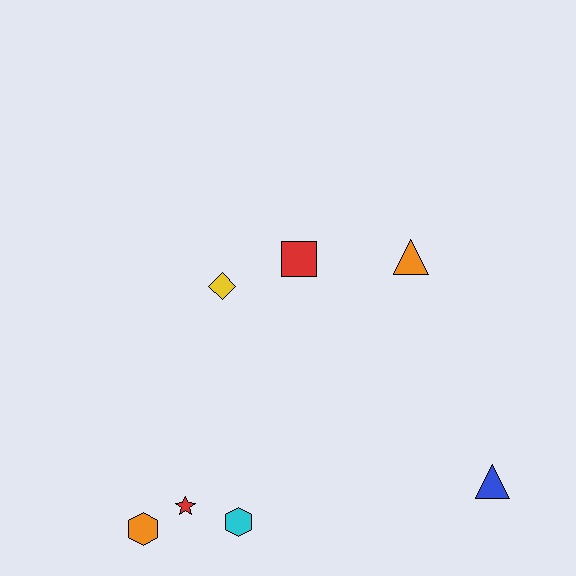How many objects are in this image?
There are 7 objects.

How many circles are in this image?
There are no circles.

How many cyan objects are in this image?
There is 1 cyan object.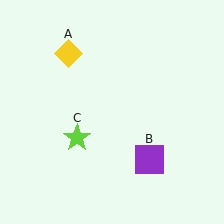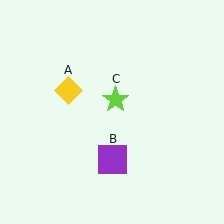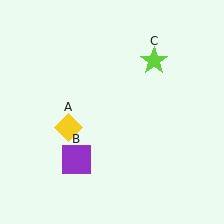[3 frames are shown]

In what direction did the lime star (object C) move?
The lime star (object C) moved up and to the right.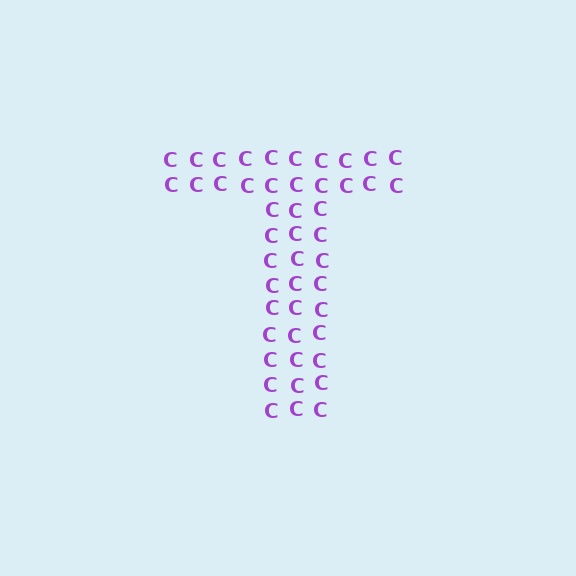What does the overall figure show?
The overall figure shows the letter T.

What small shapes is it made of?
It is made of small letter C's.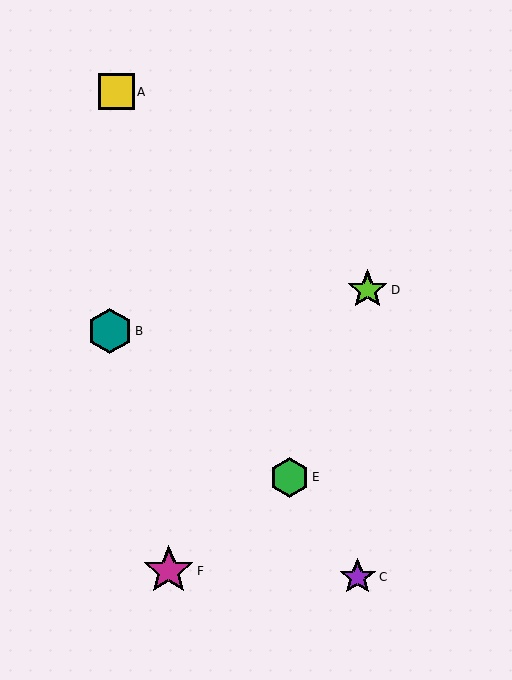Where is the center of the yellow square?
The center of the yellow square is at (116, 92).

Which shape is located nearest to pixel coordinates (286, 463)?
The green hexagon (labeled E) at (289, 477) is nearest to that location.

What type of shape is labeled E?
Shape E is a green hexagon.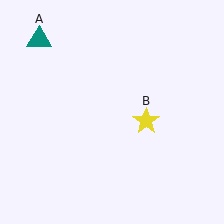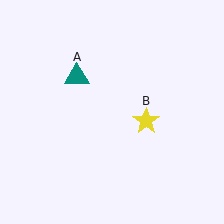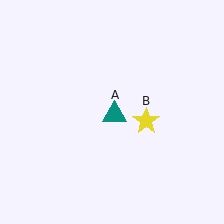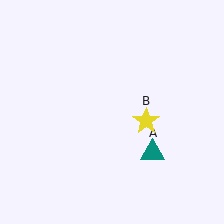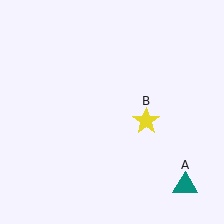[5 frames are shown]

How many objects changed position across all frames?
1 object changed position: teal triangle (object A).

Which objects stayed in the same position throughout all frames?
Yellow star (object B) remained stationary.